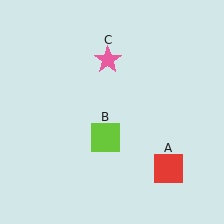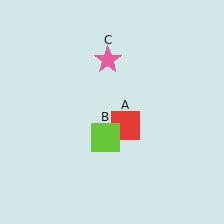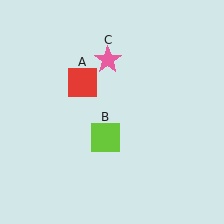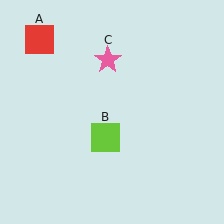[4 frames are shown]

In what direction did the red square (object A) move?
The red square (object A) moved up and to the left.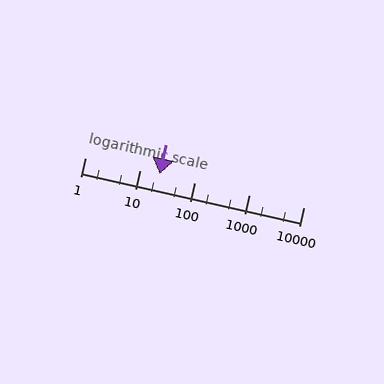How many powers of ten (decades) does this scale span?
The scale spans 4 decades, from 1 to 10000.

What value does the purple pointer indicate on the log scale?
The pointer indicates approximately 23.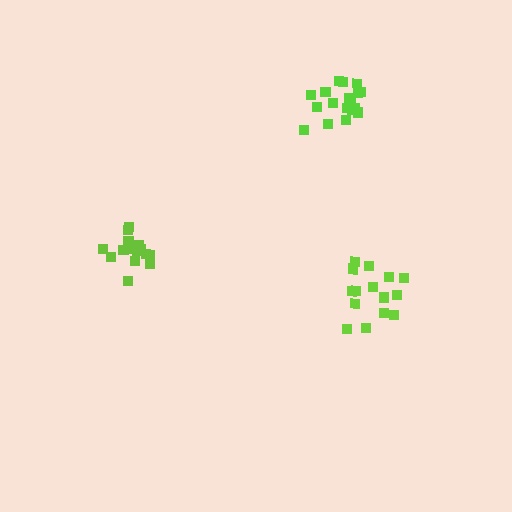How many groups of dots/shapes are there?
There are 3 groups.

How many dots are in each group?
Group 1: 15 dots, Group 2: 16 dots, Group 3: 18 dots (49 total).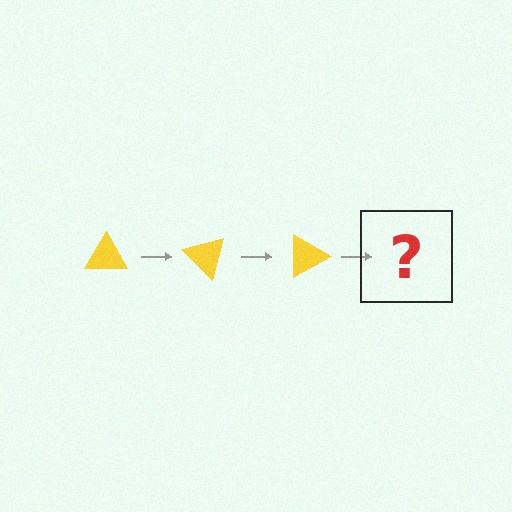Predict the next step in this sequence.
The next step is a yellow triangle rotated 135 degrees.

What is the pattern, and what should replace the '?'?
The pattern is that the triangle rotates 45 degrees each step. The '?' should be a yellow triangle rotated 135 degrees.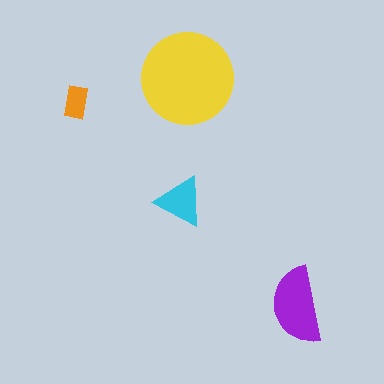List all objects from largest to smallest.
The yellow circle, the purple semicircle, the cyan triangle, the orange rectangle.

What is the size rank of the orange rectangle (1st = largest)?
4th.